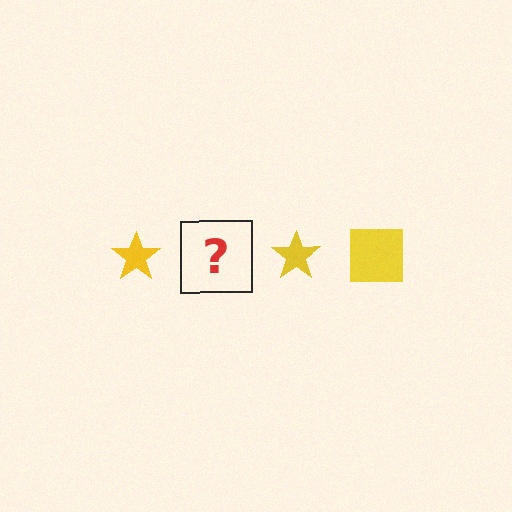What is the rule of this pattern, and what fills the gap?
The rule is that the pattern cycles through star, square shapes in yellow. The gap should be filled with a yellow square.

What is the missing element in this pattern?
The missing element is a yellow square.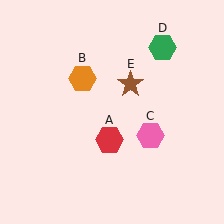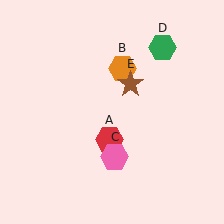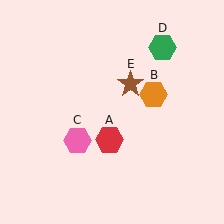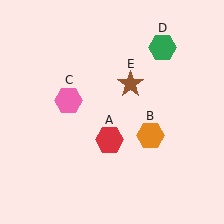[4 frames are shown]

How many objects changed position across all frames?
2 objects changed position: orange hexagon (object B), pink hexagon (object C).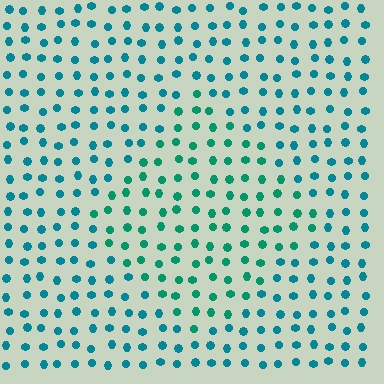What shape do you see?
I see a diamond.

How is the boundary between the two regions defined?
The boundary is defined purely by a slight shift in hue (about 26 degrees). Spacing, size, and orientation are identical on both sides.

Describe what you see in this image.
The image is filled with small teal elements in a uniform arrangement. A diamond-shaped region is visible where the elements are tinted to a slightly different hue, forming a subtle color boundary.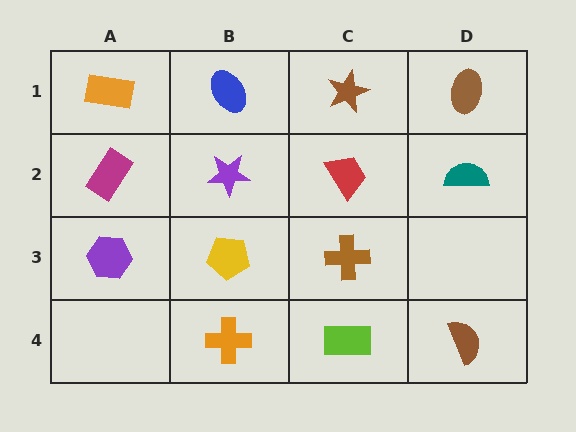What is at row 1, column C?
A brown star.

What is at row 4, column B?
An orange cross.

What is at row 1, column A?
An orange rectangle.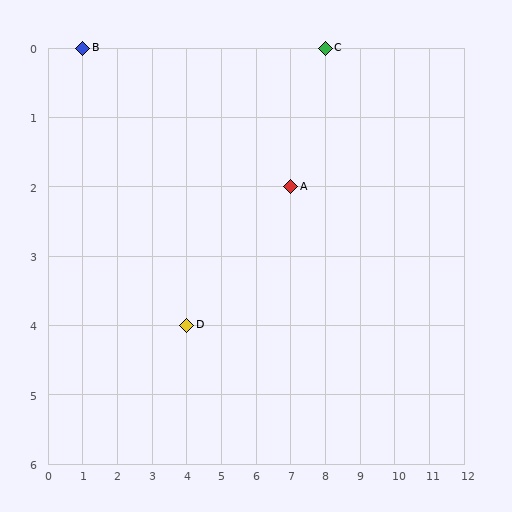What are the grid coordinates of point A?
Point A is at grid coordinates (7, 2).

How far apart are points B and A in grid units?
Points B and A are 6 columns and 2 rows apart (about 6.3 grid units diagonally).